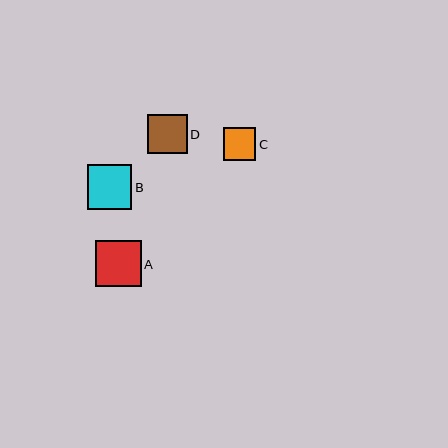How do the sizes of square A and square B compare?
Square A and square B are approximately the same size.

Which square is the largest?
Square A is the largest with a size of approximately 45 pixels.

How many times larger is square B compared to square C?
Square B is approximately 1.4 times the size of square C.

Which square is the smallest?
Square C is the smallest with a size of approximately 33 pixels.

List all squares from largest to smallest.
From largest to smallest: A, B, D, C.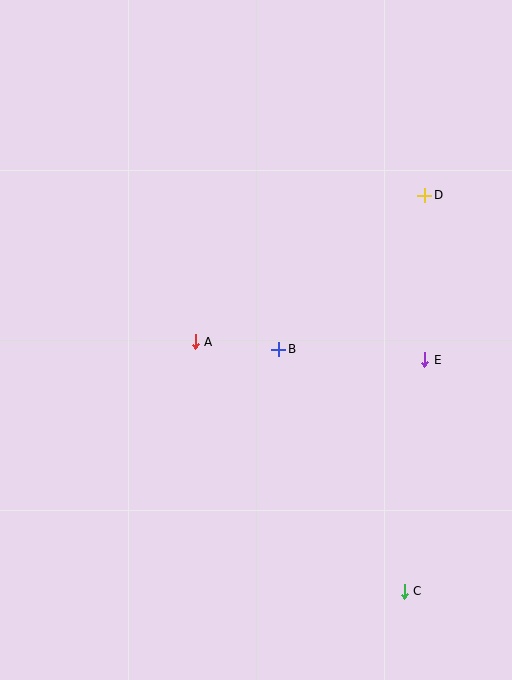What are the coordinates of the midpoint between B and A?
The midpoint between B and A is at (237, 345).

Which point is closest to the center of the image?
Point B at (279, 349) is closest to the center.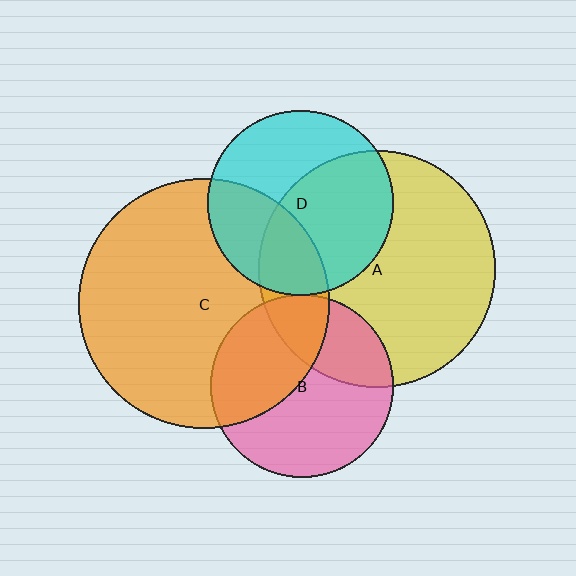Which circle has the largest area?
Circle C (orange).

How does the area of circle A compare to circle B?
Approximately 1.7 times.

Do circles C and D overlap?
Yes.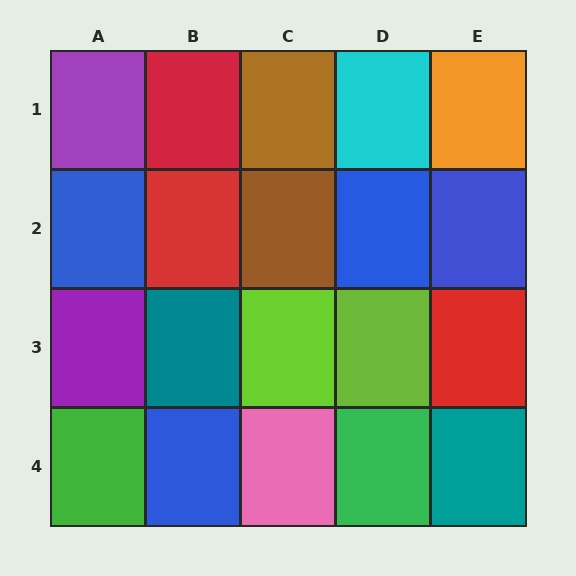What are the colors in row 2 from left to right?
Blue, red, brown, blue, blue.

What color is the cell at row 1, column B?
Red.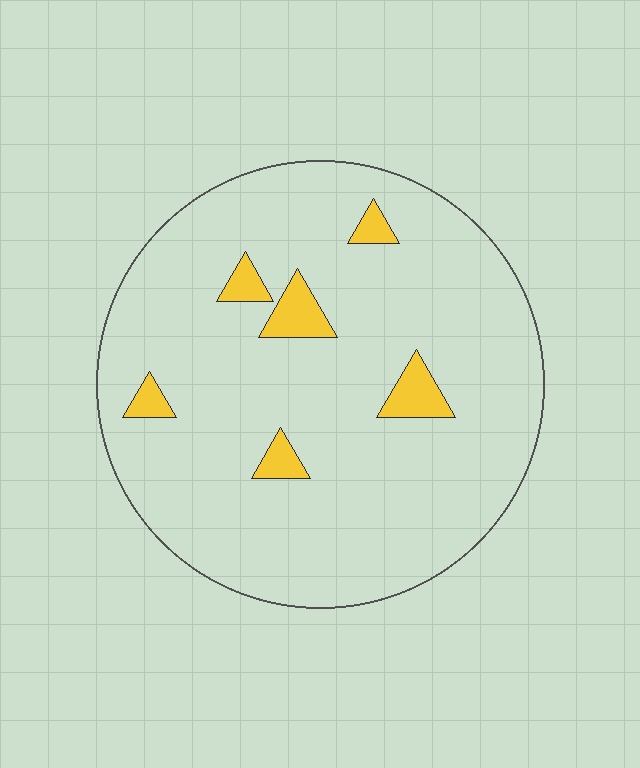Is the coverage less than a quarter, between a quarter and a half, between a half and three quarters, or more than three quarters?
Less than a quarter.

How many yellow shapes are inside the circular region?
6.